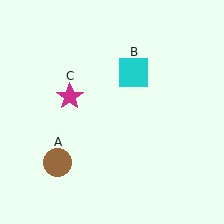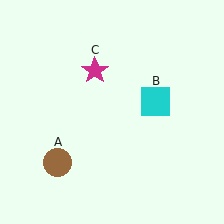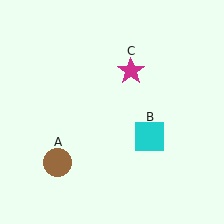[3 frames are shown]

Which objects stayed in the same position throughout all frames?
Brown circle (object A) remained stationary.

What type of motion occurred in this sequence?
The cyan square (object B), magenta star (object C) rotated clockwise around the center of the scene.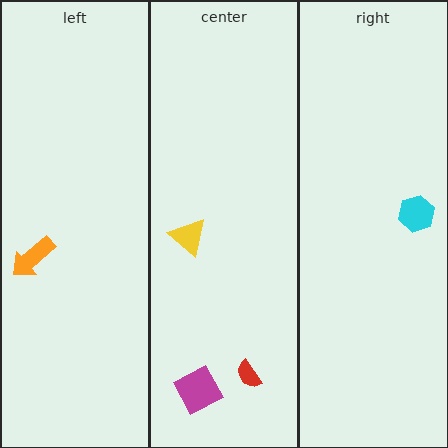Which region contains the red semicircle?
The center region.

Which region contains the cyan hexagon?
The right region.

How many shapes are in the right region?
1.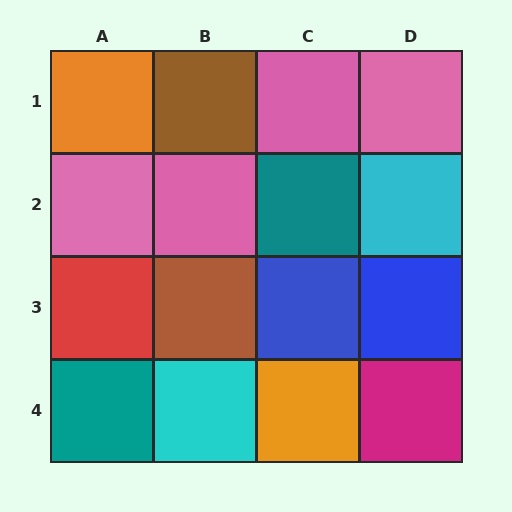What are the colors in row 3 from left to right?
Red, brown, blue, blue.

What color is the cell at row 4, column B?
Cyan.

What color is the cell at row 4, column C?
Orange.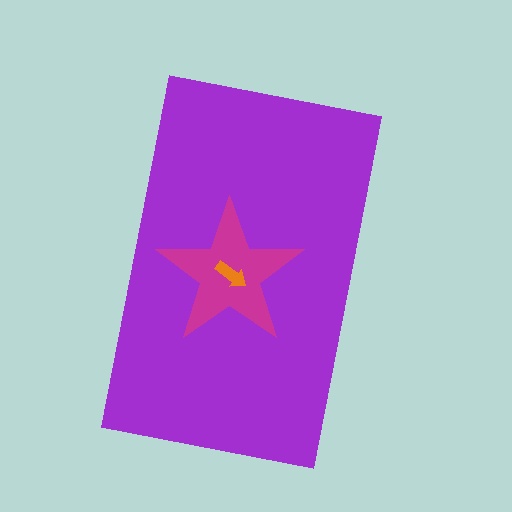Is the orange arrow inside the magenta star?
Yes.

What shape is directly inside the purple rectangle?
The magenta star.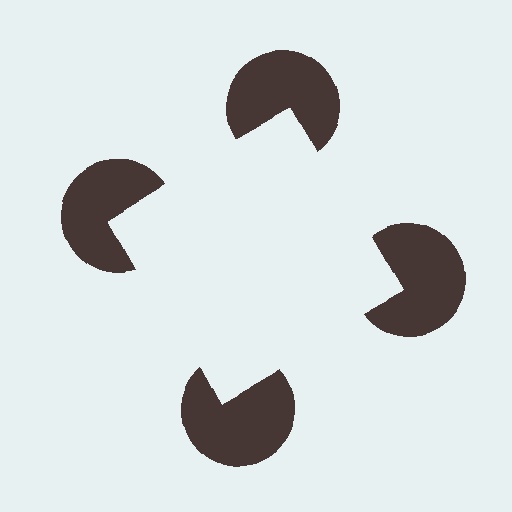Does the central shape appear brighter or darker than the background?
It typically appears slightly brighter than the background, even though no actual brightness change is drawn.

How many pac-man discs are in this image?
There are 4 — one at each vertex of the illusory square.